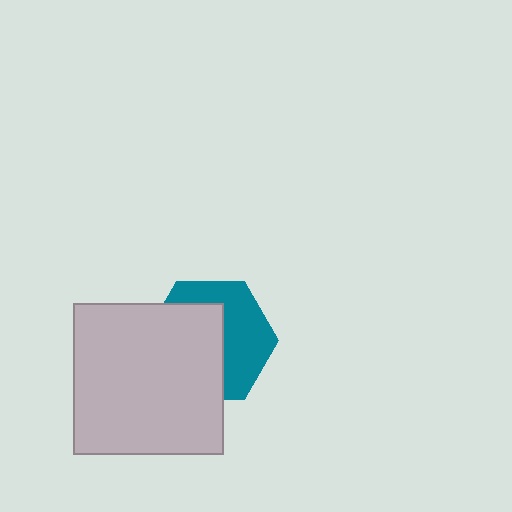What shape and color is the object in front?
The object in front is a light gray square.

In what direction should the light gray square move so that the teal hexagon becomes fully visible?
The light gray square should move toward the lower-left. That is the shortest direction to clear the overlap and leave the teal hexagon fully visible.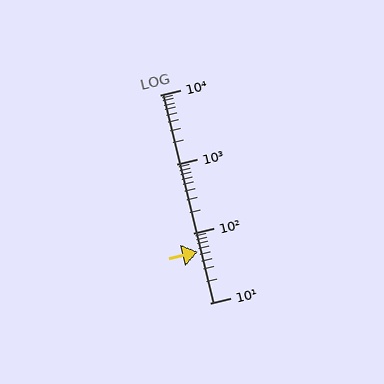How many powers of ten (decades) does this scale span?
The scale spans 3 decades, from 10 to 10000.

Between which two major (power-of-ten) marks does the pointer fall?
The pointer is between 10 and 100.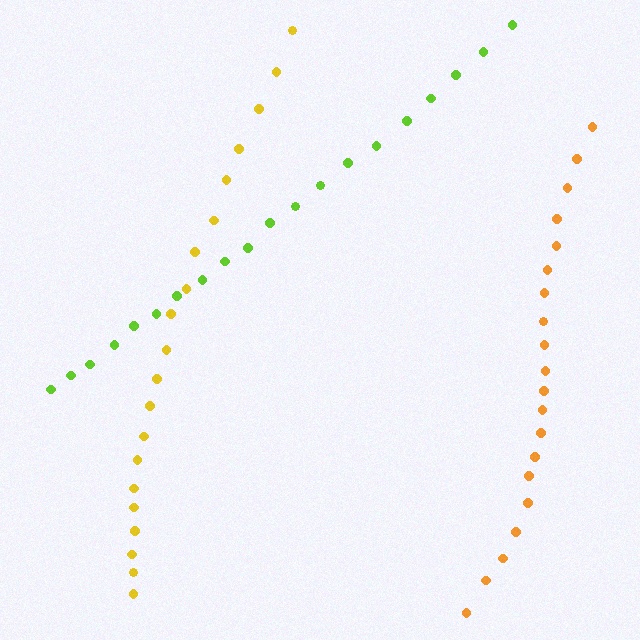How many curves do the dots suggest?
There are 3 distinct paths.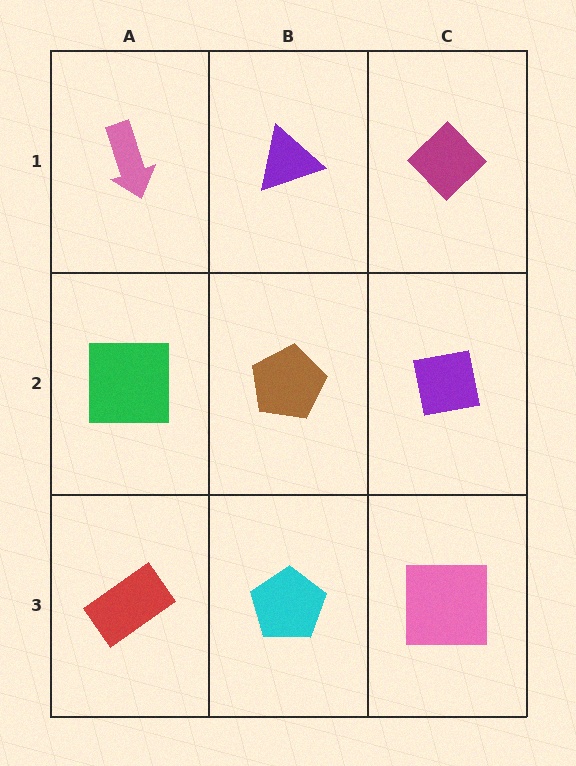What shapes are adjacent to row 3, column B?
A brown pentagon (row 2, column B), a red rectangle (row 3, column A), a pink square (row 3, column C).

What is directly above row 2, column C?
A magenta diamond.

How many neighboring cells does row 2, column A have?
3.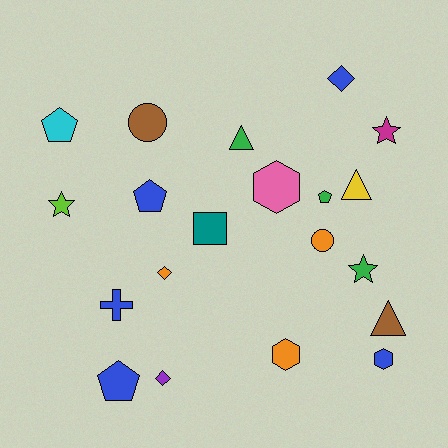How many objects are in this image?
There are 20 objects.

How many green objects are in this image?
There are 3 green objects.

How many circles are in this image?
There are 2 circles.